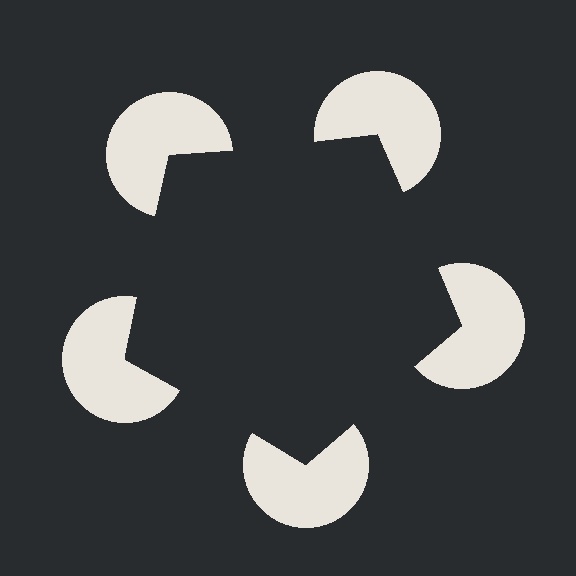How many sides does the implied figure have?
5 sides.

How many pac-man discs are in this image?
There are 5 — one at each vertex of the illusory pentagon.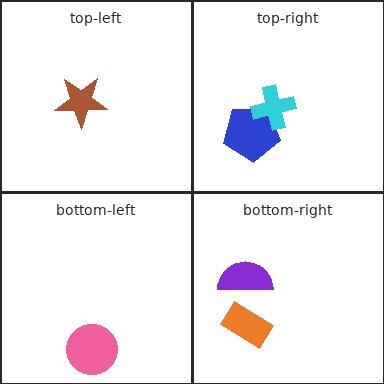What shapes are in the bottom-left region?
The pink circle.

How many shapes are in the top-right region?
2.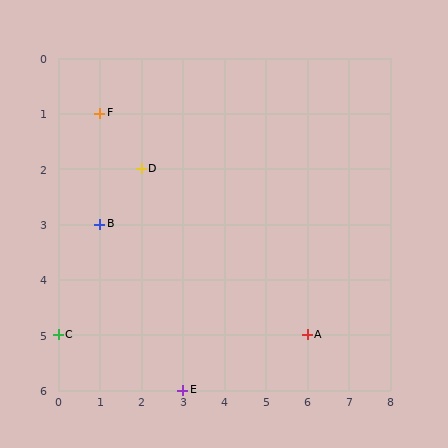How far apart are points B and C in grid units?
Points B and C are 1 column and 2 rows apart (about 2.2 grid units diagonally).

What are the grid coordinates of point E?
Point E is at grid coordinates (3, 6).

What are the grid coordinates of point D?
Point D is at grid coordinates (2, 2).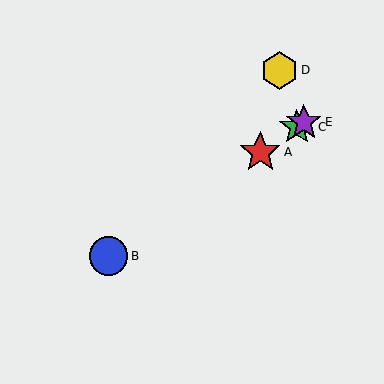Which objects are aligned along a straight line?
Objects A, B, C, E are aligned along a straight line.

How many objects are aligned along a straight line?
4 objects (A, B, C, E) are aligned along a straight line.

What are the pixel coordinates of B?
Object B is at (108, 256).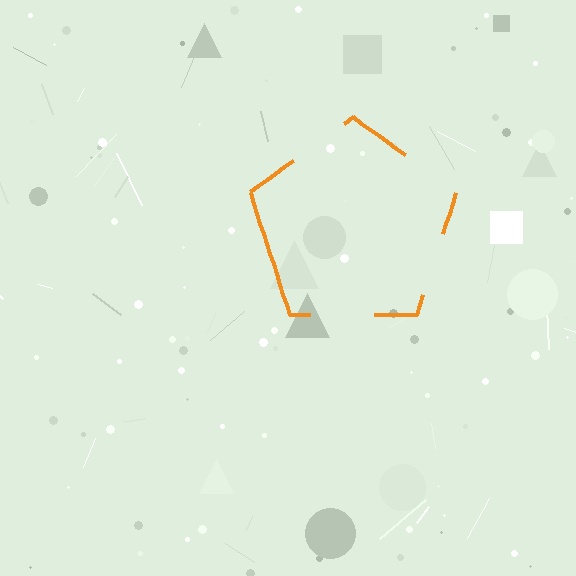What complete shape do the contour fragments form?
The contour fragments form a pentagon.